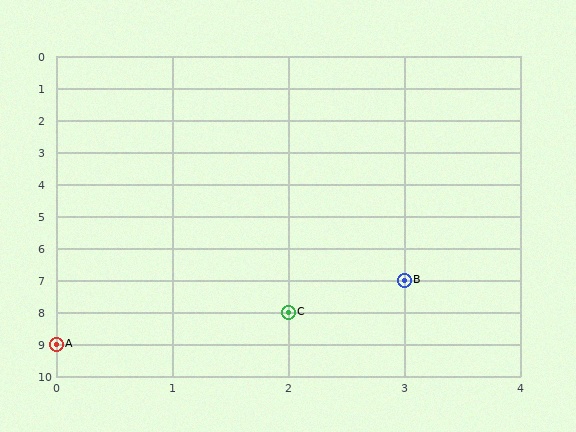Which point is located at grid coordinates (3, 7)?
Point B is at (3, 7).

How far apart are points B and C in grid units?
Points B and C are 1 column and 1 row apart (about 1.4 grid units diagonally).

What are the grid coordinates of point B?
Point B is at grid coordinates (3, 7).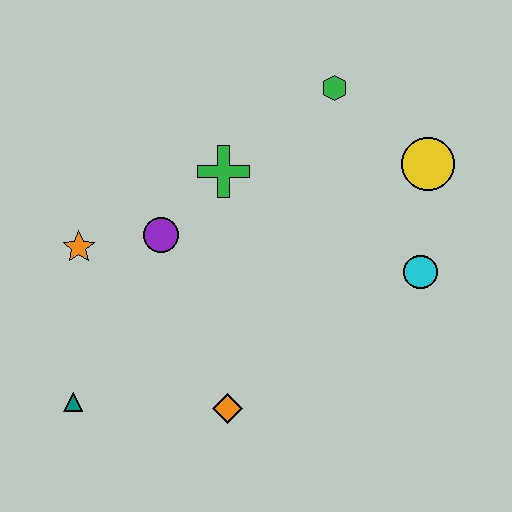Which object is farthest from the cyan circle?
The teal triangle is farthest from the cyan circle.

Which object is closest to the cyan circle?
The yellow circle is closest to the cyan circle.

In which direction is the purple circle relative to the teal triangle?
The purple circle is above the teal triangle.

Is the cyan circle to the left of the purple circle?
No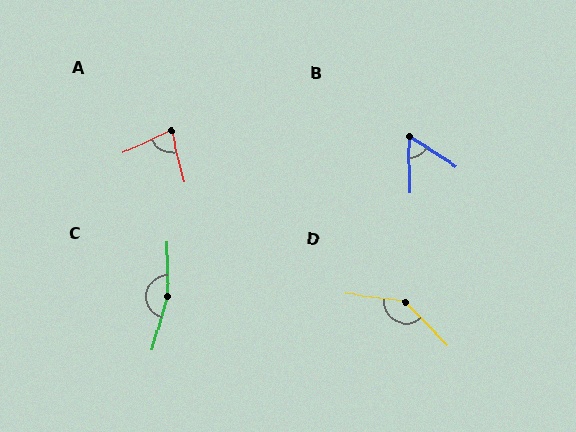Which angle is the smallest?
B, at approximately 56 degrees.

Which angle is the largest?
C, at approximately 163 degrees.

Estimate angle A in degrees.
Approximately 79 degrees.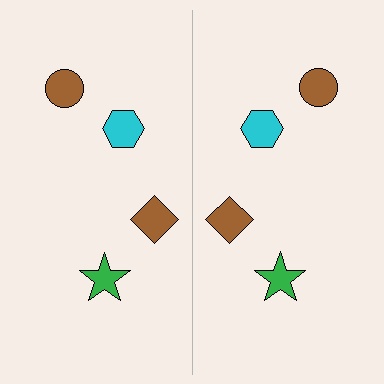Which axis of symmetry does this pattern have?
The pattern has a vertical axis of symmetry running through the center of the image.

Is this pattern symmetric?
Yes, this pattern has bilateral (reflection) symmetry.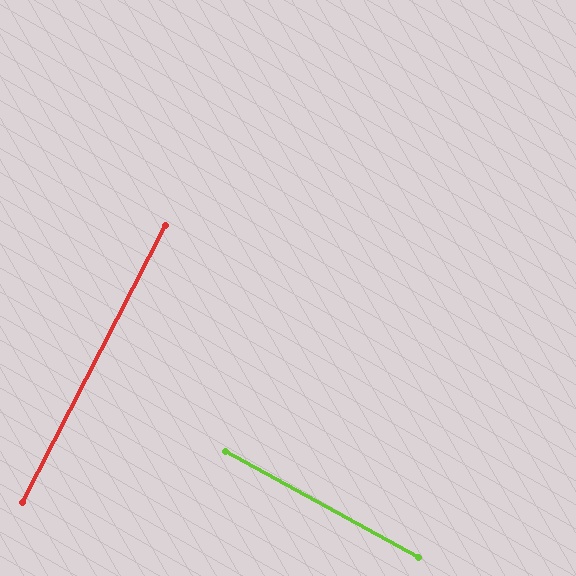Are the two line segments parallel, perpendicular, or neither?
Perpendicular — they meet at approximately 89°.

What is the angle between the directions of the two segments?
Approximately 89 degrees.